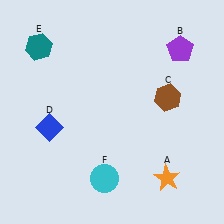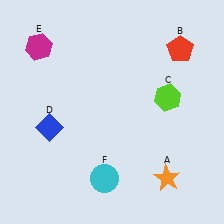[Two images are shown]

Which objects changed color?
B changed from purple to red. C changed from brown to lime. E changed from teal to magenta.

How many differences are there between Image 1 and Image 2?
There are 3 differences between the two images.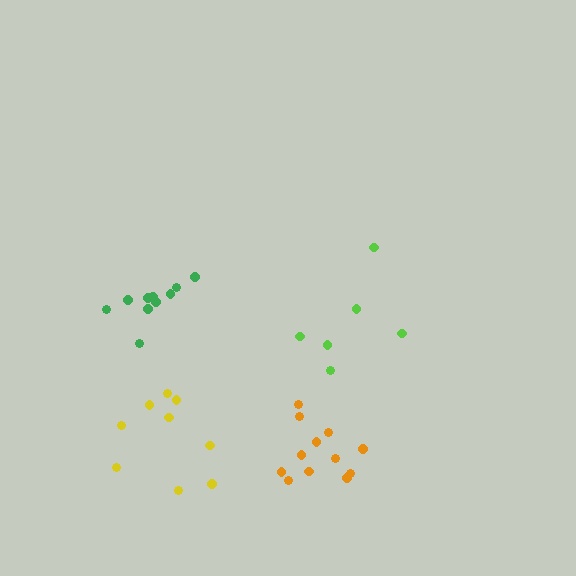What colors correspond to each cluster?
The clusters are colored: orange, green, yellow, lime.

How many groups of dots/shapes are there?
There are 4 groups.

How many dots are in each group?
Group 1: 12 dots, Group 2: 10 dots, Group 3: 9 dots, Group 4: 6 dots (37 total).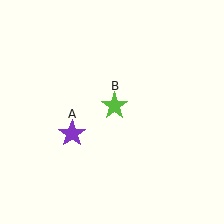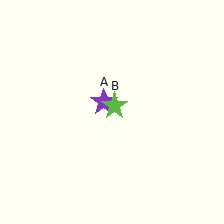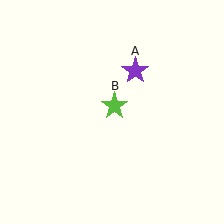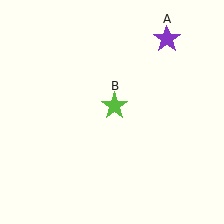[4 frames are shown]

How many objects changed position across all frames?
1 object changed position: purple star (object A).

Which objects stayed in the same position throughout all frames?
Lime star (object B) remained stationary.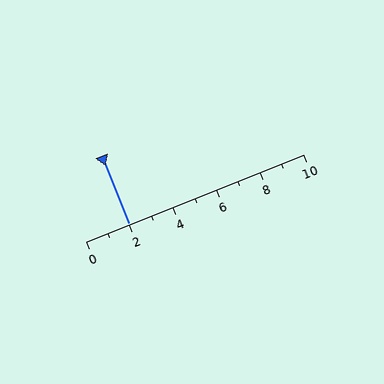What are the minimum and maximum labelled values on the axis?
The axis runs from 0 to 10.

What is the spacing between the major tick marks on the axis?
The major ticks are spaced 2 apart.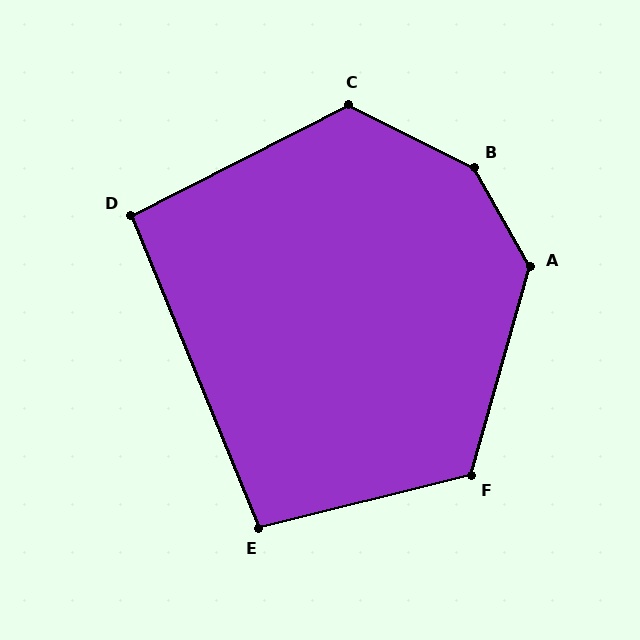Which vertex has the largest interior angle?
B, at approximately 146 degrees.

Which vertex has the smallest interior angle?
D, at approximately 94 degrees.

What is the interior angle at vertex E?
Approximately 98 degrees (obtuse).